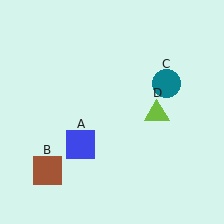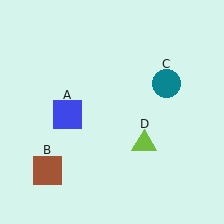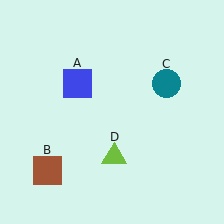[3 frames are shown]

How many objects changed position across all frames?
2 objects changed position: blue square (object A), lime triangle (object D).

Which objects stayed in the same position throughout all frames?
Brown square (object B) and teal circle (object C) remained stationary.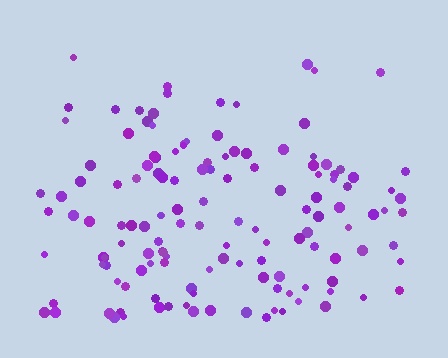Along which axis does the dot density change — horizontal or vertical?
Vertical.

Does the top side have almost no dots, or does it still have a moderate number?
Still a moderate number, just noticeably fewer than the bottom.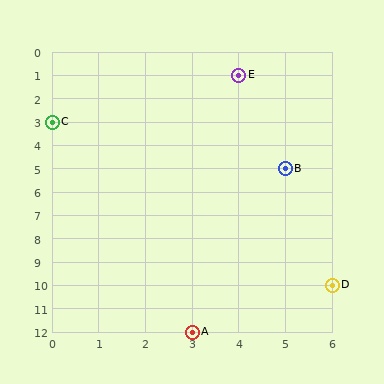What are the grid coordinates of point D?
Point D is at grid coordinates (6, 10).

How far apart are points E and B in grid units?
Points E and B are 1 column and 4 rows apart (about 4.1 grid units diagonally).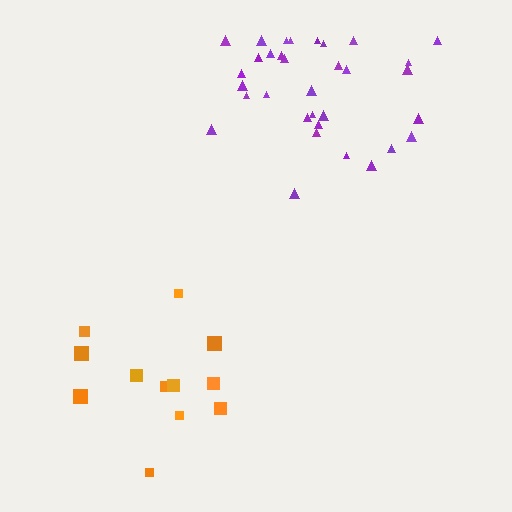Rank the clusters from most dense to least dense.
purple, orange.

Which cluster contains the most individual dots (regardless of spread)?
Purple (33).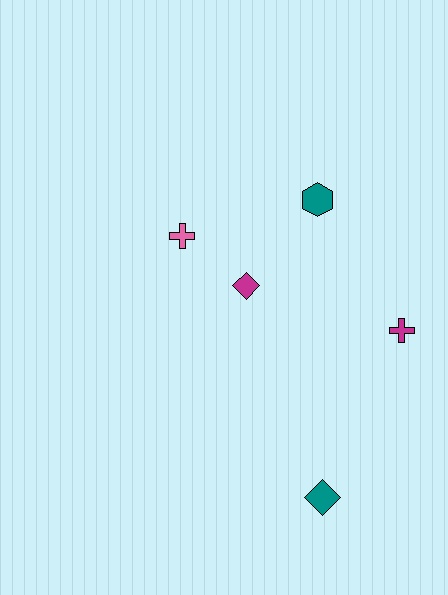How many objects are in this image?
There are 5 objects.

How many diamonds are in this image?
There are 2 diamonds.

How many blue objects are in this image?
There are no blue objects.